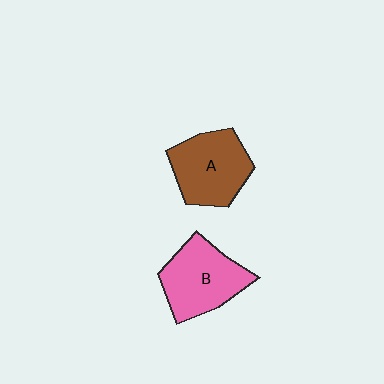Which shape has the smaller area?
Shape A (brown).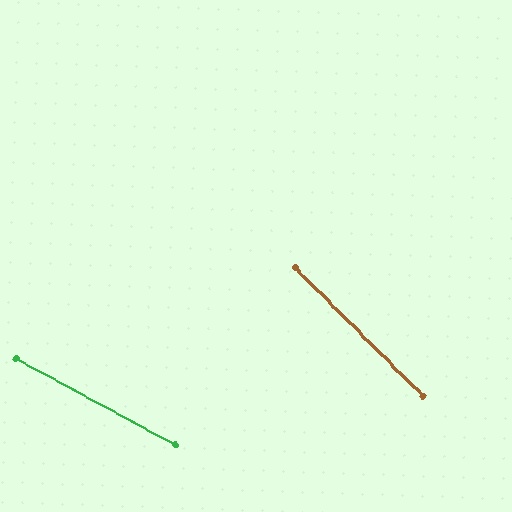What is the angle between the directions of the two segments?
Approximately 17 degrees.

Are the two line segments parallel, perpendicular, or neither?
Neither parallel nor perpendicular — they differ by about 17°.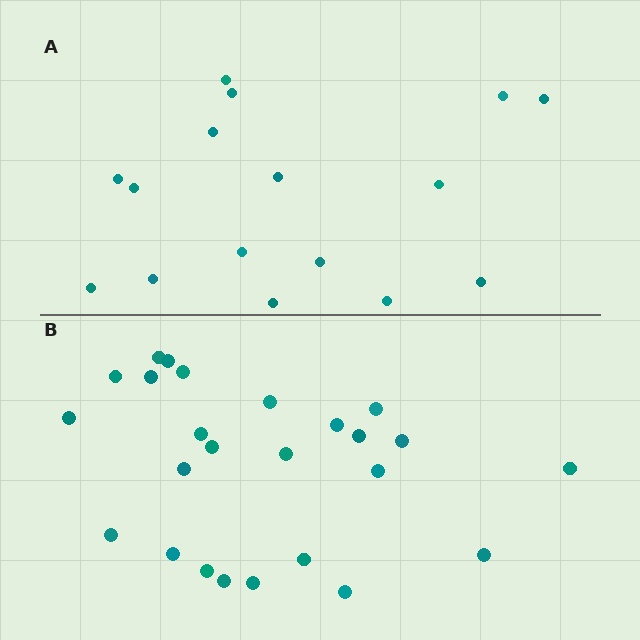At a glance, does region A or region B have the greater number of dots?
Region B (the bottom region) has more dots.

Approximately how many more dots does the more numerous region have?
Region B has roughly 8 or so more dots than region A.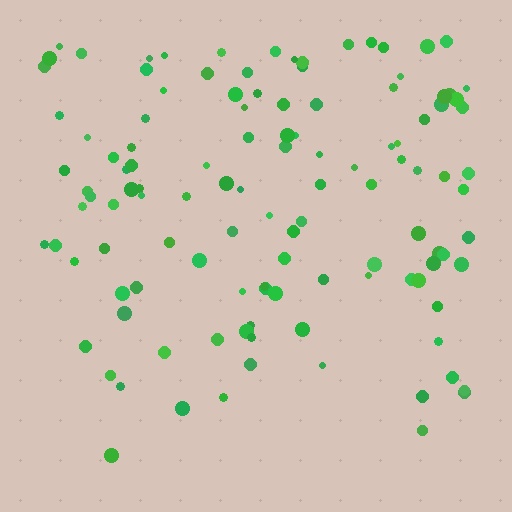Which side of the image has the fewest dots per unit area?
The bottom.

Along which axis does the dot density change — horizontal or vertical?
Vertical.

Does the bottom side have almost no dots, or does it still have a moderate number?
Still a moderate number, just noticeably fewer than the top.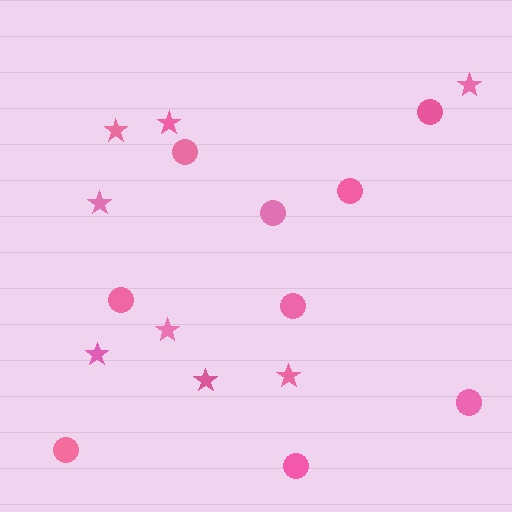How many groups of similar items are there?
There are 2 groups: one group of circles (9) and one group of stars (8).